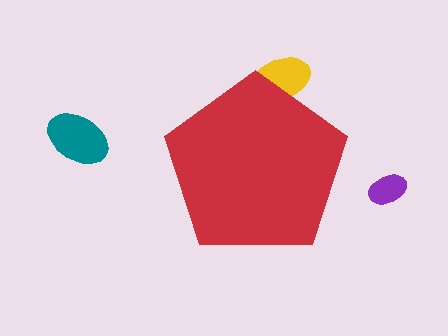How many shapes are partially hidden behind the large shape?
1 shape is partially hidden.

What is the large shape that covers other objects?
A red pentagon.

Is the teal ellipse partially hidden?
No, the teal ellipse is fully visible.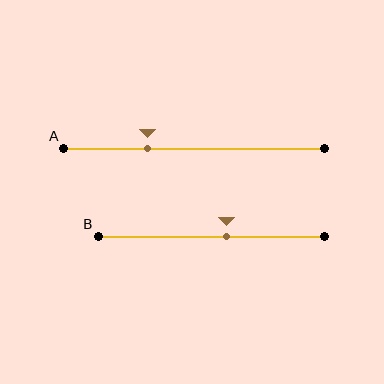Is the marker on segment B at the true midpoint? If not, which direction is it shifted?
No, the marker on segment B is shifted to the right by about 7% of the segment length.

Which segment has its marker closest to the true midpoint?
Segment B has its marker closest to the true midpoint.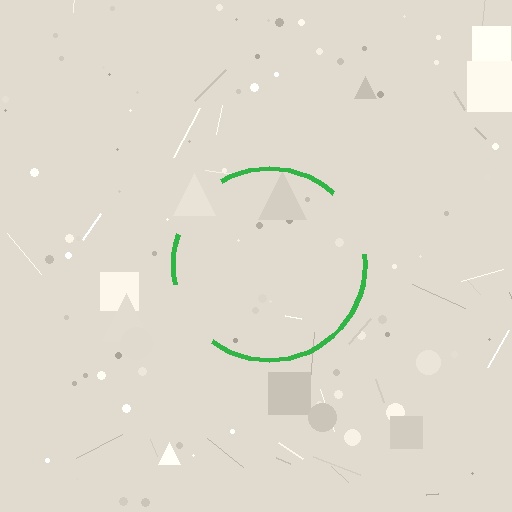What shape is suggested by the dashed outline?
The dashed outline suggests a circle.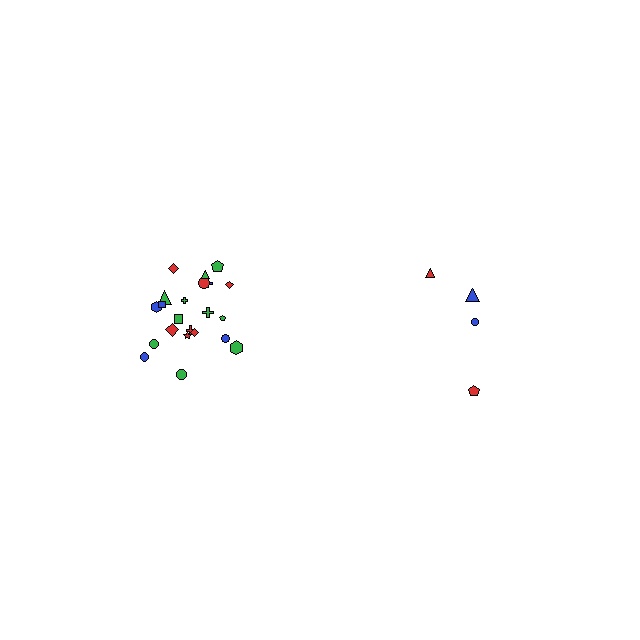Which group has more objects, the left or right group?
The left group.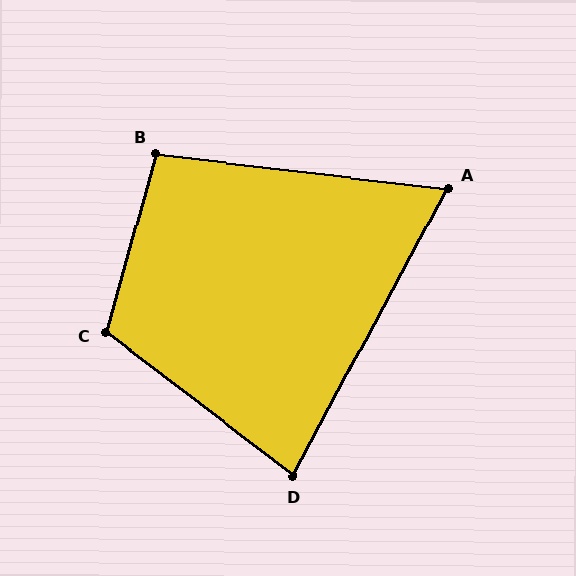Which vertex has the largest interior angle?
C, at approximately 112 degrees.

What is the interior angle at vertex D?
Approximately 81 degrees (acute).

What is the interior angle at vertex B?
Approximately 99 degrees (obtuse).